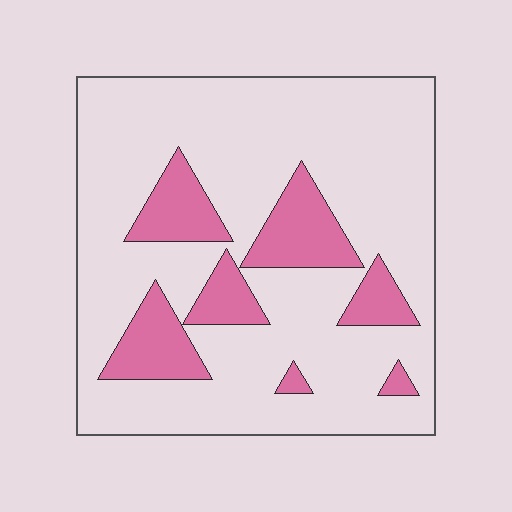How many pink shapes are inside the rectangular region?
7.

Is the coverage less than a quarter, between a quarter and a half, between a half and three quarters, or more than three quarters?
Less than a quarter.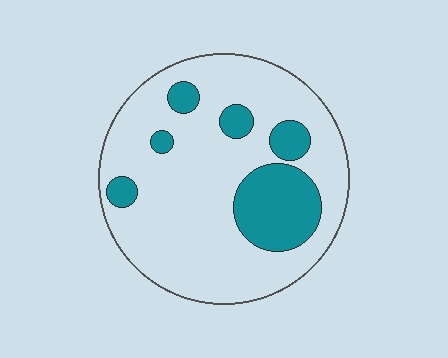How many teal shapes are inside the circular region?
6.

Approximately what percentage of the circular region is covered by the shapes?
Approximately 20%.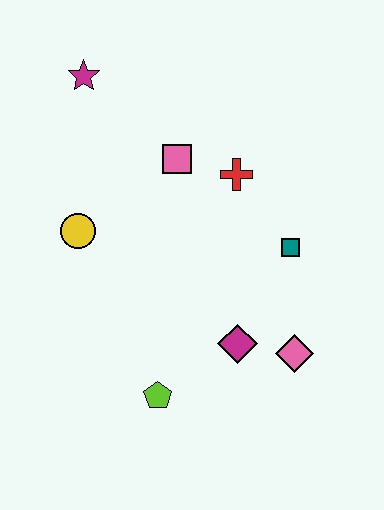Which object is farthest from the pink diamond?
The magenta star is farthest from the pink diamond.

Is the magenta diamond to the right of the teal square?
No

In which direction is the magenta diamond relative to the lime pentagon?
The magenta diamond is to the right of the lime pentagon.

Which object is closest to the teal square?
The red cross is closest to the teal square.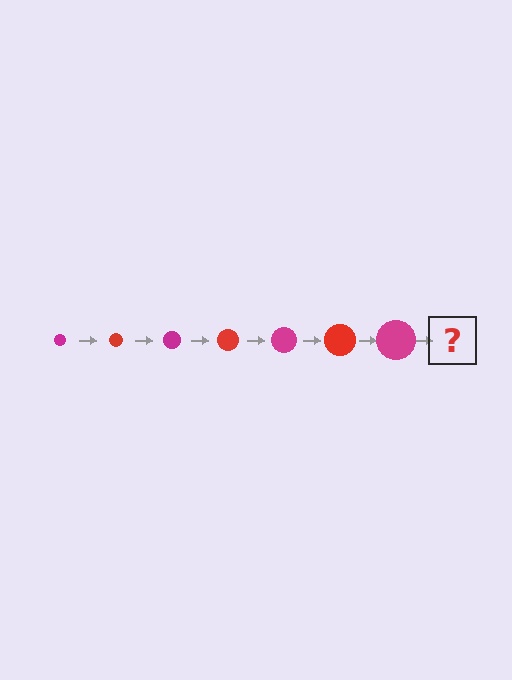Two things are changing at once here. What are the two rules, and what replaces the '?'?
The two rules are that the circle grows larger each step and the color cycles through magenta and red. The '?' should be a red circle, larger than the previous one.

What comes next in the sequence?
The next element should be a red circle, larger than the previous one.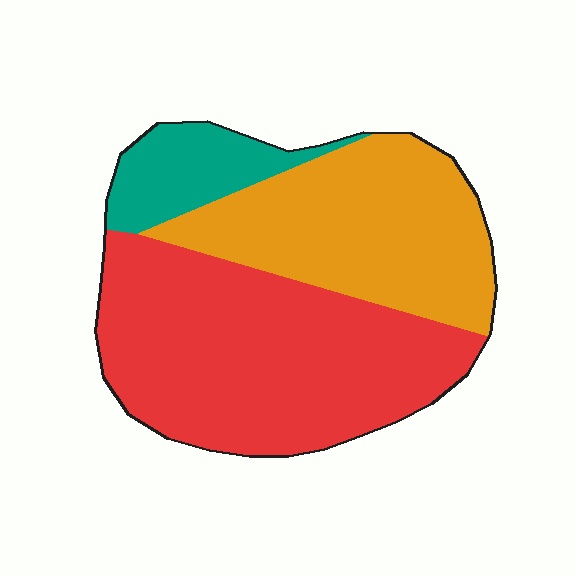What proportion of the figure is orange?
Orange covers 36% of the figure.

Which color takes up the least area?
Teal, at roughly 10%.